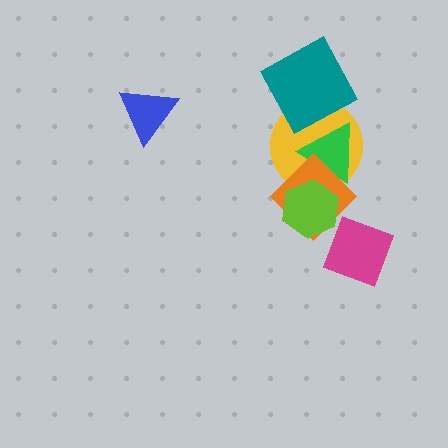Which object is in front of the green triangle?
The orange diamond is in front of the green triangle.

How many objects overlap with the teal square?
1 object overlaps with the teal square.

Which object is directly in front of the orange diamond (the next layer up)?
The lime hexagon is directly in front of the orange diamond.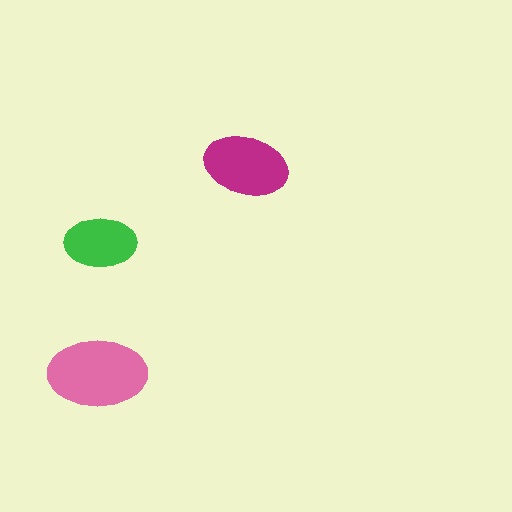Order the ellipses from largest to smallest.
the pink one, the magenta one, the green one.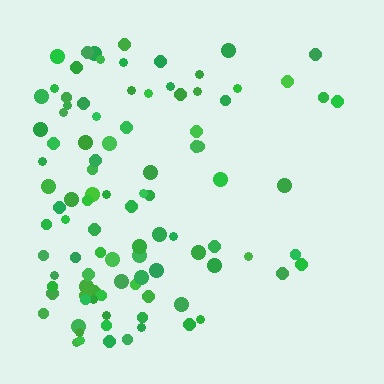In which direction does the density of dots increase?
From right to left, with the left side densest.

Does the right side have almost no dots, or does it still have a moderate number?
Still a moderate number, just noticeably fewer than the left.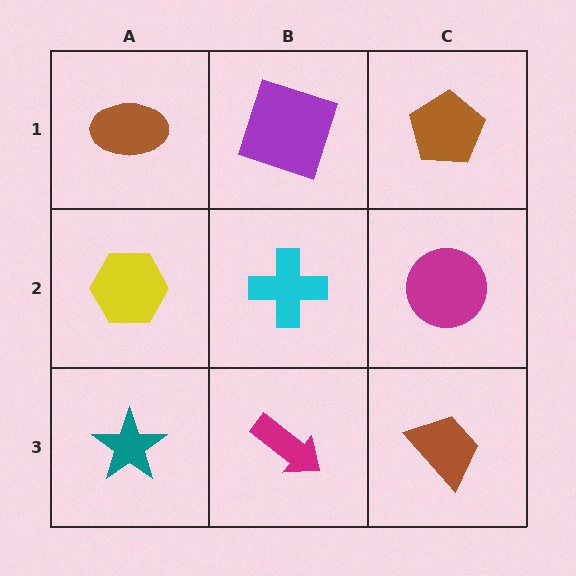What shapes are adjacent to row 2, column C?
A brown pentagon (row 1, column C), a brown trapezoid (row 3, column C), a cyan cross (row 2, column B).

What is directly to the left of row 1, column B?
A brown ellipse.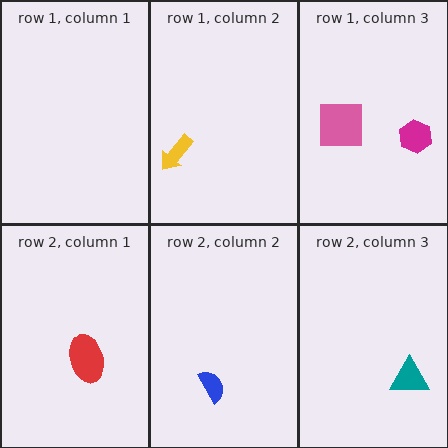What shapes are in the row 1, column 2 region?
The yellow arrow.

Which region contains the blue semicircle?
The row 2, column 2 region.